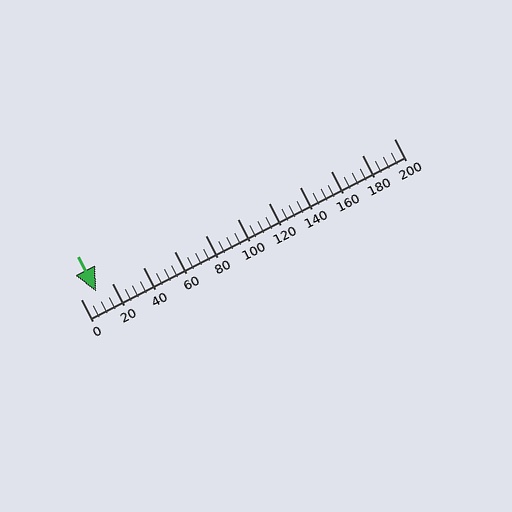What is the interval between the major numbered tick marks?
The major tick marks are spaced 20 units apart.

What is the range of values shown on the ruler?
The ruler shows values from 0 to 200.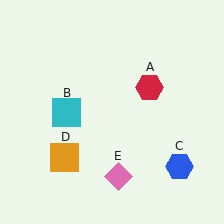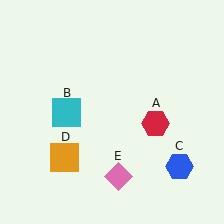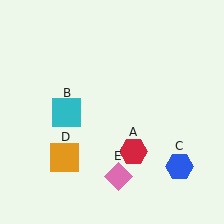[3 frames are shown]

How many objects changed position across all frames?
1 object changed position: red hexagon (object A).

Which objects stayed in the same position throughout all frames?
Cyan square (object B) and blue hexagon (object C) and orange square (object D) and pink diamond (object E) remained stationary.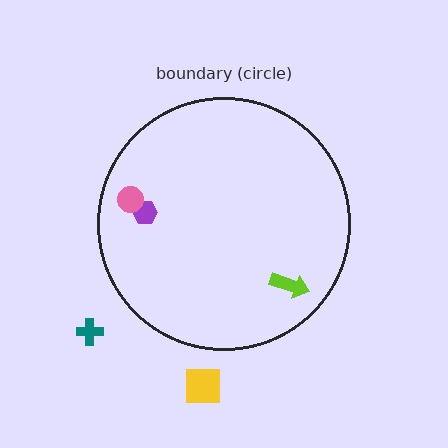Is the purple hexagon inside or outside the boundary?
Inside.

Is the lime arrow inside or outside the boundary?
Inside.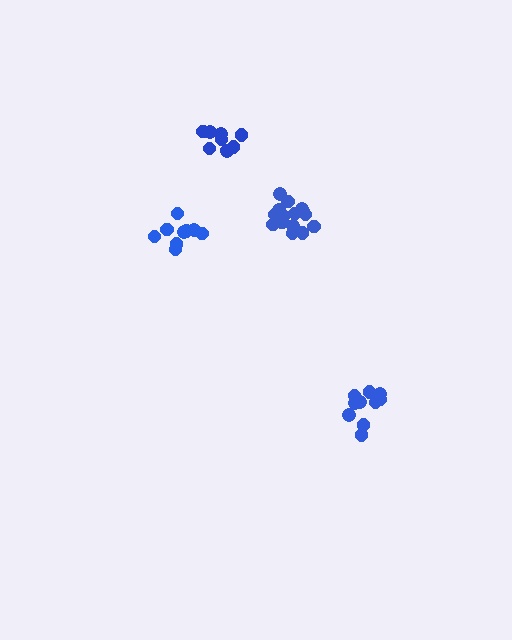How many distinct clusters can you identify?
There are 4 distinct clusters.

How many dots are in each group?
Group 1: 15 dots, Group 2: 9 dots, Group 3: 10 dots, Group 4: 9 dots (43 total).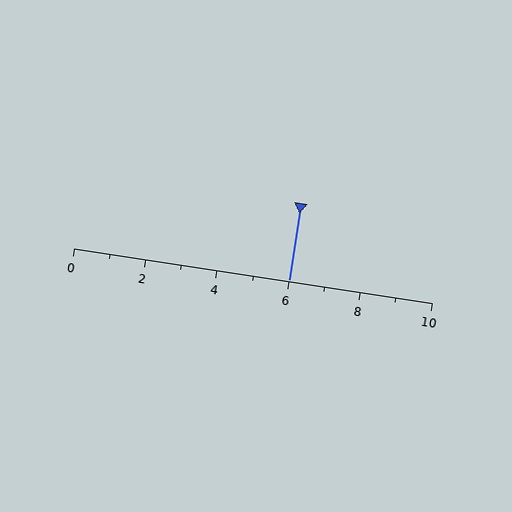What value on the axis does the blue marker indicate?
The marker indicates approximately 6.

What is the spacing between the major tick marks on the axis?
The major ticks are spaced 2 apart.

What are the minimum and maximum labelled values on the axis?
The axis runs from 0 to 10.